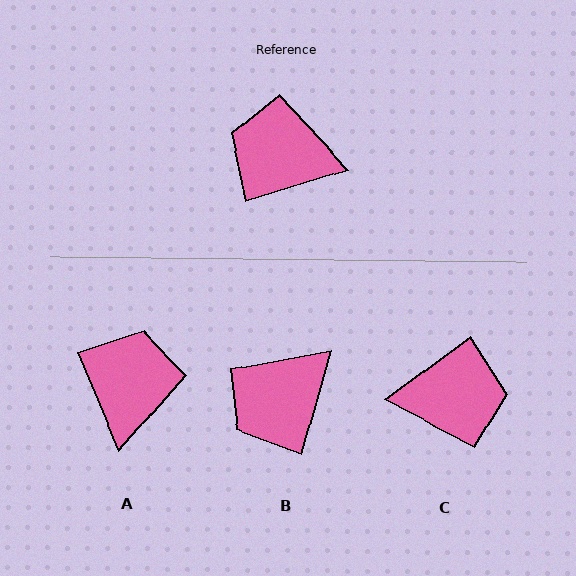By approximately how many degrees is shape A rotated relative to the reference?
Approximately 84 degrees clockwise.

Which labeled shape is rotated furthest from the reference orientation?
C, about 160 degrees away.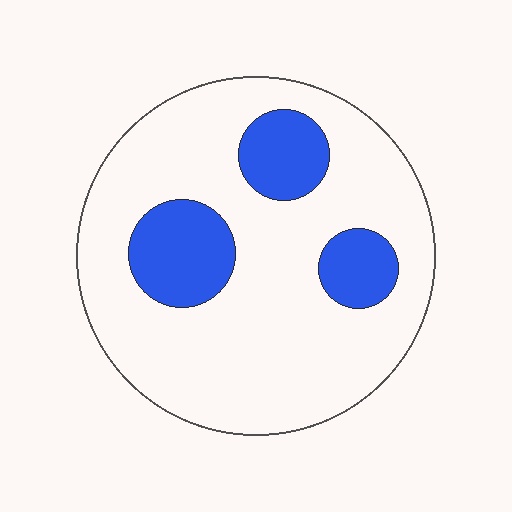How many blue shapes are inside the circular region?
3.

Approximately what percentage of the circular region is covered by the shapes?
Approximately 20%.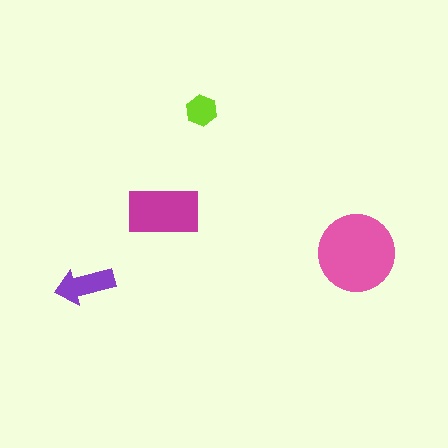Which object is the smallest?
The lime hexagon.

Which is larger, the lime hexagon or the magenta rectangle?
The magenta rectangle.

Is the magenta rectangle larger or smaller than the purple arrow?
Larger.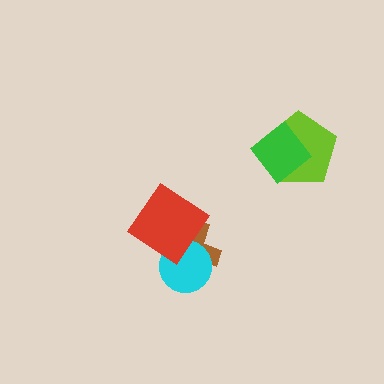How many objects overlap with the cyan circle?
2 objects overlap with the cyan circle.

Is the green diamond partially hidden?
No, no other shape covers it.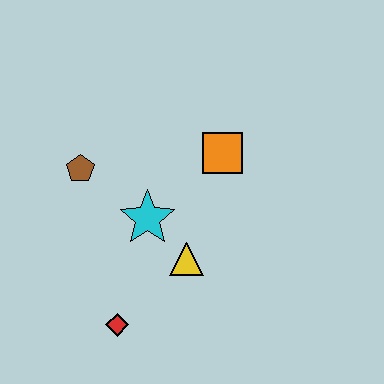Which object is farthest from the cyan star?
The red diamond is farthest from the cyan star.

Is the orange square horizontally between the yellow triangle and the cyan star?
No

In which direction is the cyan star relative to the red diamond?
The cyan star is above the red diamond.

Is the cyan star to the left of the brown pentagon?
No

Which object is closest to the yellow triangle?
The cyan star is closest to the yellow triangle.